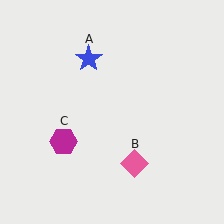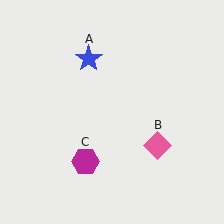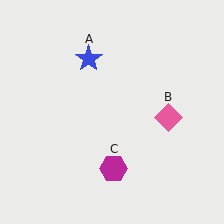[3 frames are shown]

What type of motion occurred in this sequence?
The pink diamond (object B), magenta hexagon (object C) rotated counterclockwise around the center of the scene.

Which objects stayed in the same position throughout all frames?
Blue star (object A) remained stationary.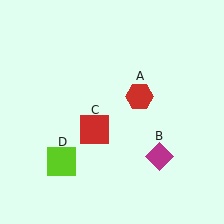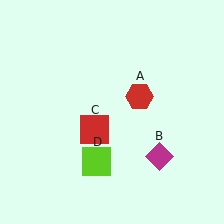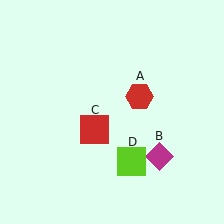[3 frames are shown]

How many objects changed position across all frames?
1 object changed position: lime square (object D).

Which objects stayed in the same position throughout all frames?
Red hexagon (object A) and magenta diamond (object B) and red square (object C) remained stationary.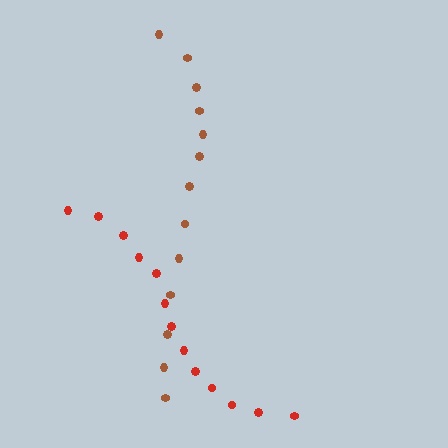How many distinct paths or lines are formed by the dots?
There are 2 distinct paths.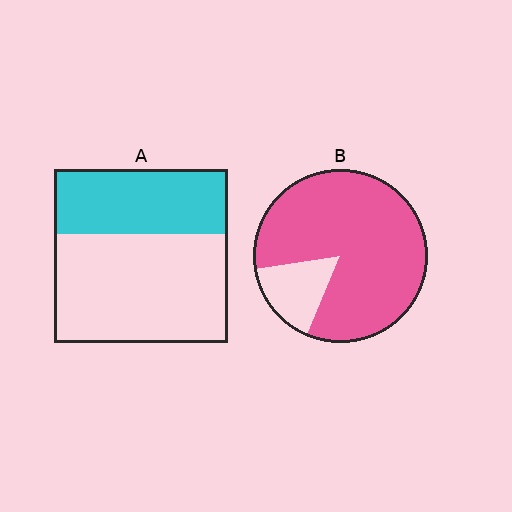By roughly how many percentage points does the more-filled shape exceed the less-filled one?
By roughly 45 percentage points (B over A).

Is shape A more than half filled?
No.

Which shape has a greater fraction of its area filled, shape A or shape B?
Shape B.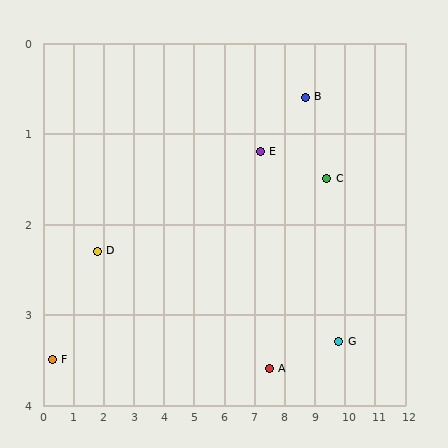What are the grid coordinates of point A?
Point A is at approximately (7.5, 3.6).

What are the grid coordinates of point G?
Point G is at approximately (9.8, 3.3).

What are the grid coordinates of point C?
Point C is at approximately (9.4, 1.5).